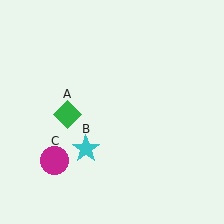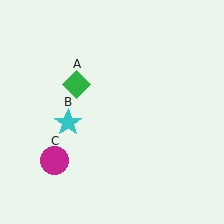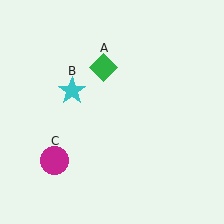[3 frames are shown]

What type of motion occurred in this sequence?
The green diamond (object A), cyan star (object B) rotated clockwise around the center of the scene.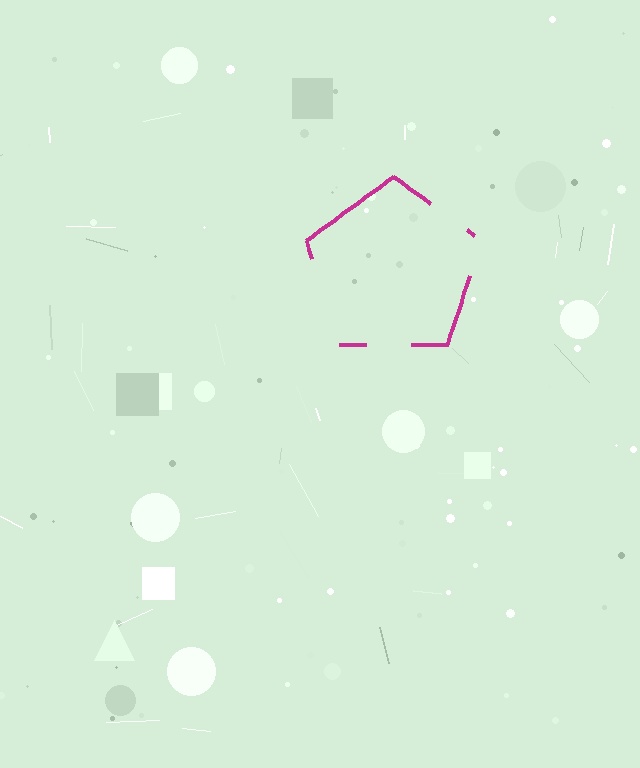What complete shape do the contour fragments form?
The contour fragments form a pentagon.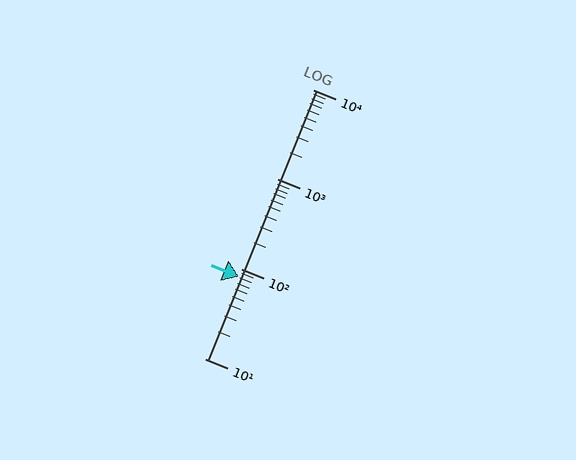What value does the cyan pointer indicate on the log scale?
The pointer indicates approximately 82.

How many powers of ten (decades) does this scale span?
The scale spans 3 decades, from 10 to 10000.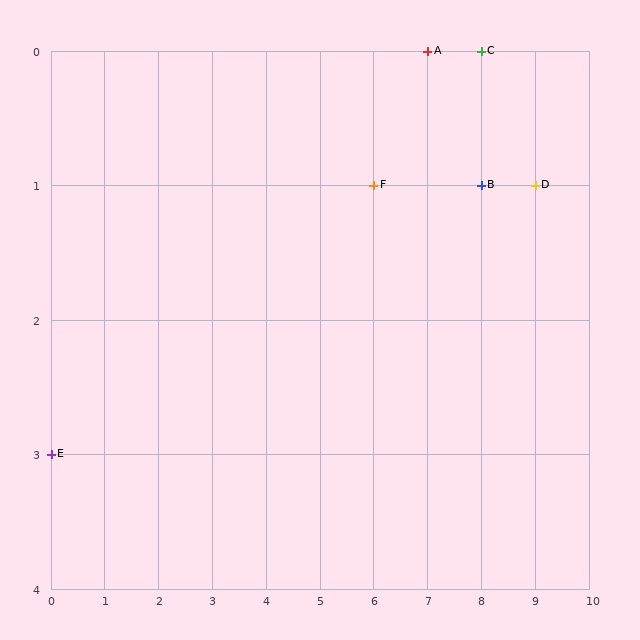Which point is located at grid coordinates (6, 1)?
Point F is at (6, 1).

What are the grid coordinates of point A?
Point A is at grid coordinates (7, 0).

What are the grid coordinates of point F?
Point F is at grid coordinates (6, 1).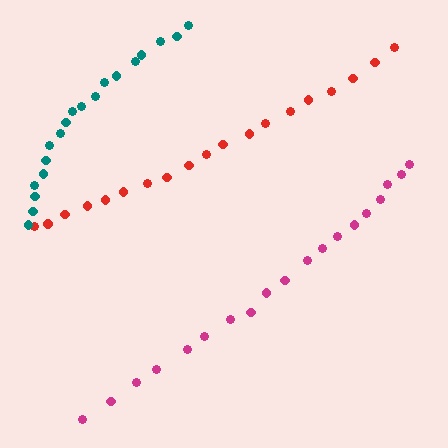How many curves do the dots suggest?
There are 3 distinct paths.